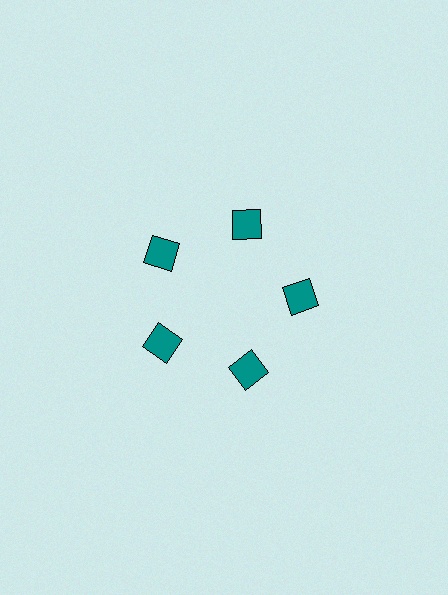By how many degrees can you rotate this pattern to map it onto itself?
The pattern maps onto itself every 72 degrees of rotation.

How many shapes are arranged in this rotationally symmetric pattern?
There are 5 shapes, arranged in 5 groups of 1.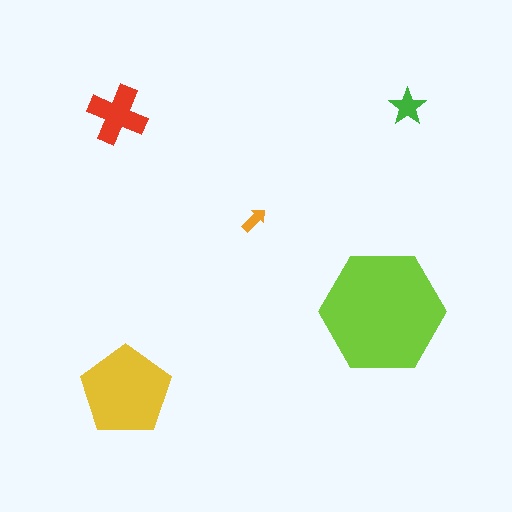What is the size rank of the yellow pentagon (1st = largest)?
2nd.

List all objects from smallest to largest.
The orange arrow, the green star, the red cross, the yellow pentagon, the lime hexagon.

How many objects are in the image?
There are 5 objects in the image.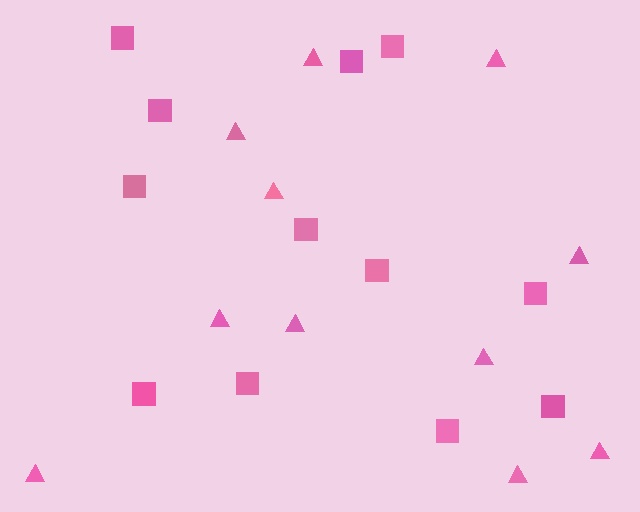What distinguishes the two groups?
There are 2 groups: one group of triangles (11) and one group of squares (12).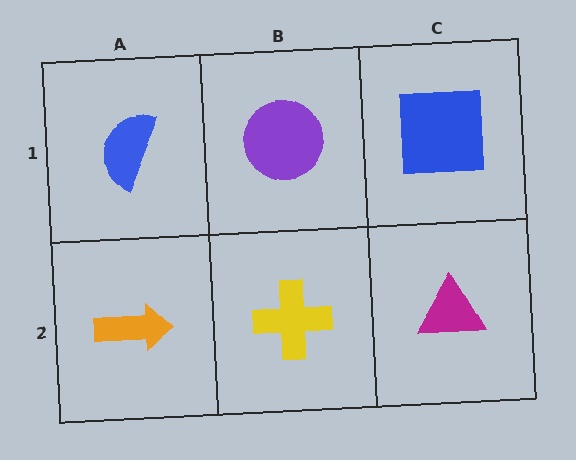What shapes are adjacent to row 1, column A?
An orange arrow (row 2, column A), a purple circle (row 1, column B).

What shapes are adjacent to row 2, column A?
A blue semicircle (row 1, column A), a yellow cross (row 2, column B).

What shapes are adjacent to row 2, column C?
A blue square (row 1, column C), a yellow cross (row 2, column B).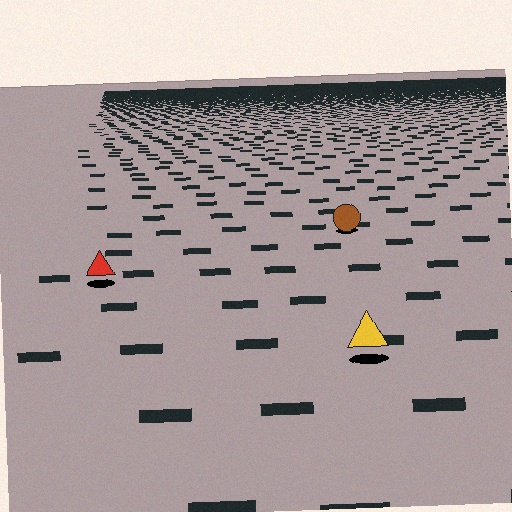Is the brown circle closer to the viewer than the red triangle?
No. The red triangle is closer — you can tell from the texture gradient: the ground texture is coarser near it.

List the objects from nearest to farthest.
From nearest to farthest: the yellow triangle, the red triangle, the brown circle.